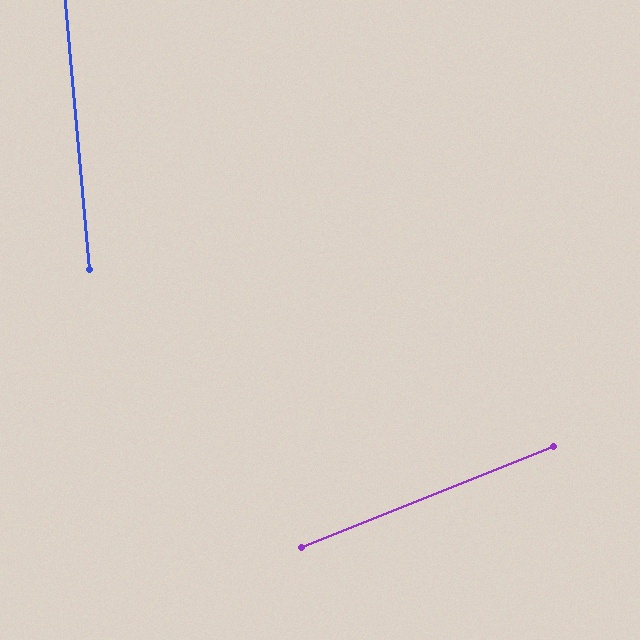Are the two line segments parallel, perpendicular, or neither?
Neither parallel nor perpendicular — they differ by about 73°.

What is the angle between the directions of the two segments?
Approximately 73 degrees.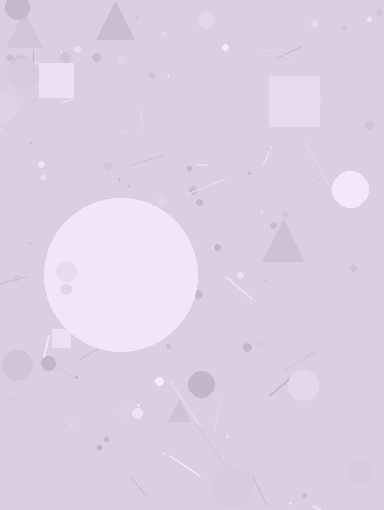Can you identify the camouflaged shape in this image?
The camouflaged shape is a circle.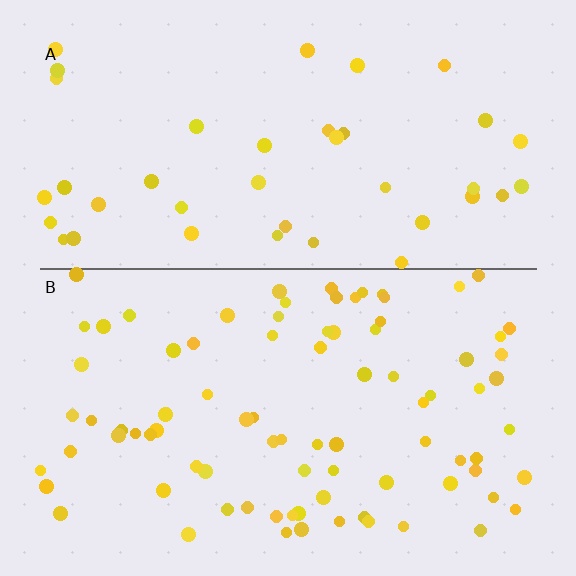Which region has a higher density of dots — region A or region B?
B (the bottom).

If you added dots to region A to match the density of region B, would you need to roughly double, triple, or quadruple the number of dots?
Approximately double.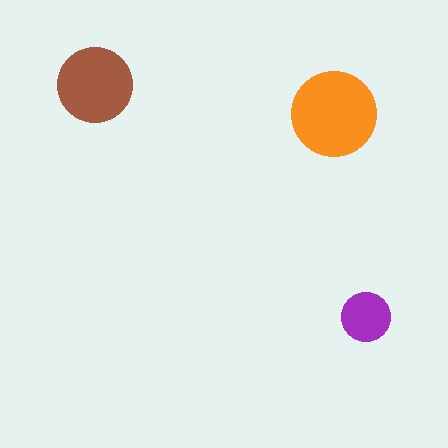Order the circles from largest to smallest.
the orange one, the brown one, the purple one.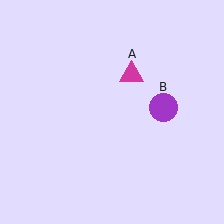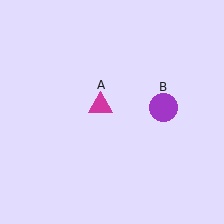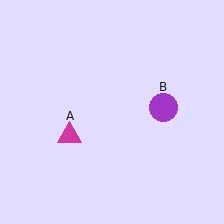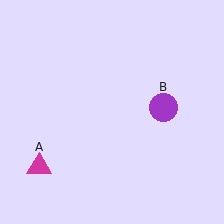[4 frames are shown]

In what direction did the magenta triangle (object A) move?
The magenta triangle (object A) moved down and to the left.